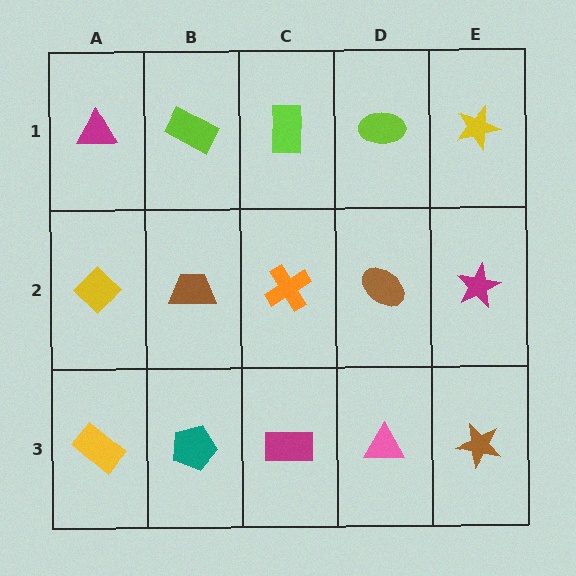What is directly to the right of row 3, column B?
A magenta rectangle.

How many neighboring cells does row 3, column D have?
3.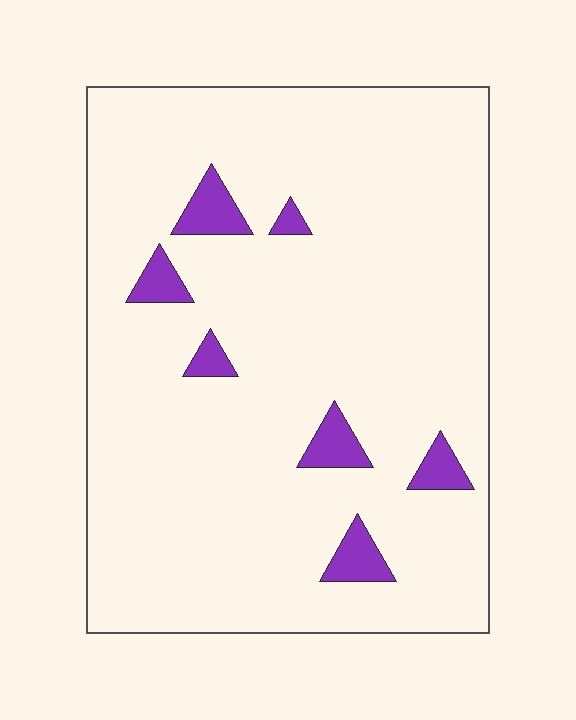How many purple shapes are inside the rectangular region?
7.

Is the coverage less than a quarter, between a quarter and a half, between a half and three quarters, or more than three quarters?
Less than a quarter.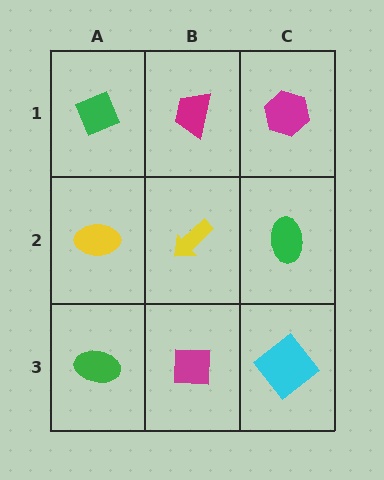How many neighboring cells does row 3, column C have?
2.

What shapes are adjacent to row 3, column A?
A yellow ellipse (row 2, column A), a magenta square (row 3, column B).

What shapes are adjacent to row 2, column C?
A magenta hexagon (row 1, column C), a cyan diamond (row 3, column C), a yellow arrow (row 2, column B).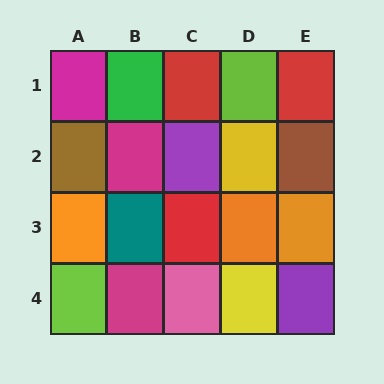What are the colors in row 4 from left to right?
Lime, magenta, pink, yellow, purple.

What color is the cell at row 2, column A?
Brown.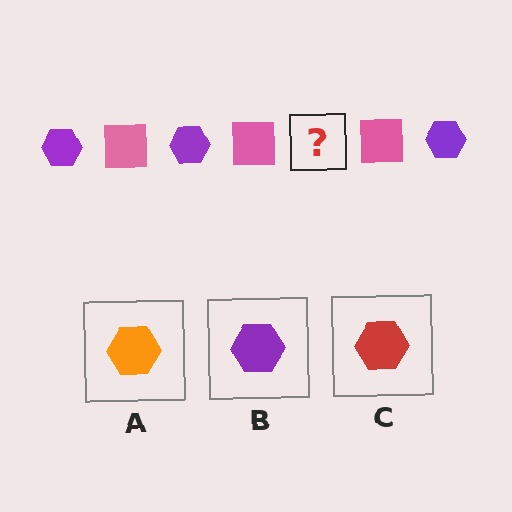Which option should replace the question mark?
Option B.